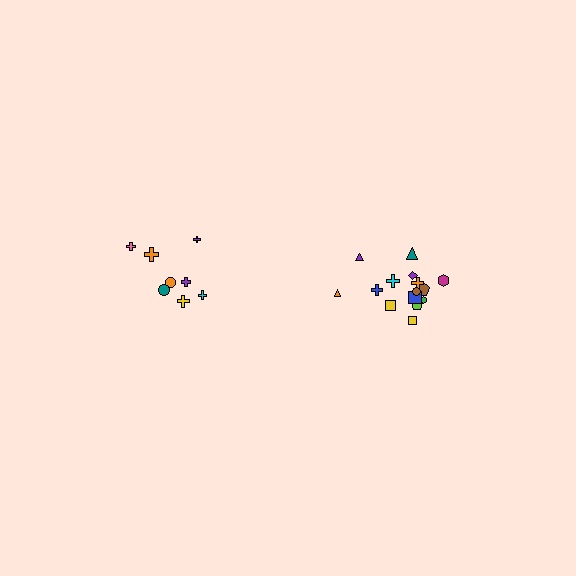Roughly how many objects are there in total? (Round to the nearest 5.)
Roughly 25 objects in total.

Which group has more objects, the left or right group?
The right group.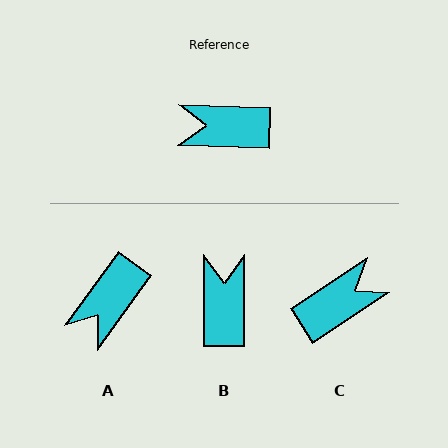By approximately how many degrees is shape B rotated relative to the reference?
Approximately 88 degrees clockwise.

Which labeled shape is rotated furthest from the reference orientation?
C, about 145 degrees away.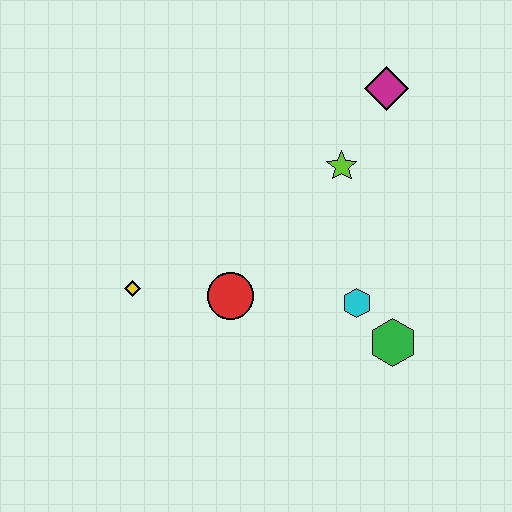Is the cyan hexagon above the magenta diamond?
No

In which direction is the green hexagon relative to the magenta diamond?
The green hexagon is below the magenta diamond.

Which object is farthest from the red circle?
The magenta diamond is farthest from the red circle.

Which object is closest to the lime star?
The magenta diamond is closest to the lime star.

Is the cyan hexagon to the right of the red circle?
Yes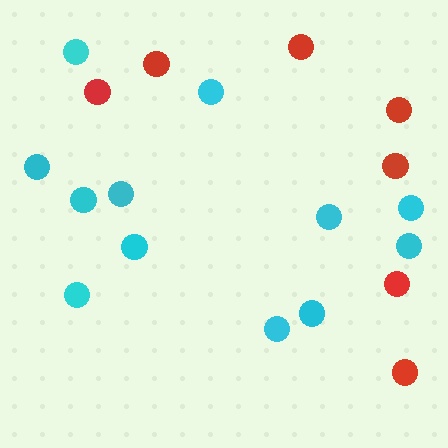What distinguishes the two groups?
There are 2 groups: one group of red circles (7) and one group of cyan circles (12).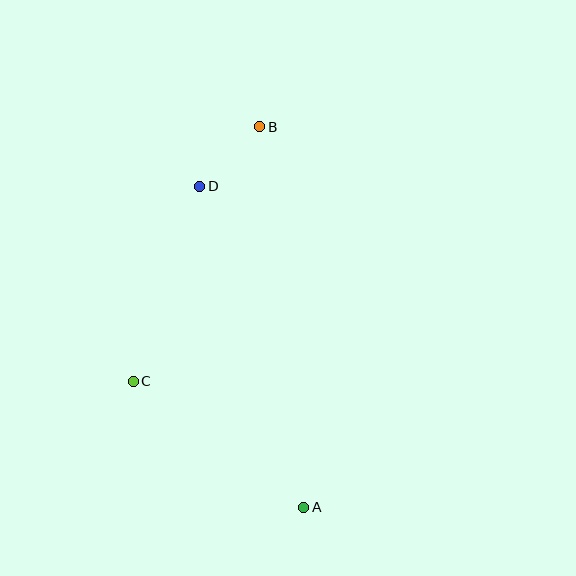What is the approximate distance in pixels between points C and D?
The distance between C and D is approximately 206 pixels.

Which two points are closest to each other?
Points B and D are closest to each other.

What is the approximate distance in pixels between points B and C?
The distance between B and C is approximately 284 pixels.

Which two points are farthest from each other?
Points A and B are farthest from each other.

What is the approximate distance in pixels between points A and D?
The distance between A and D is approximately 337 pixels.